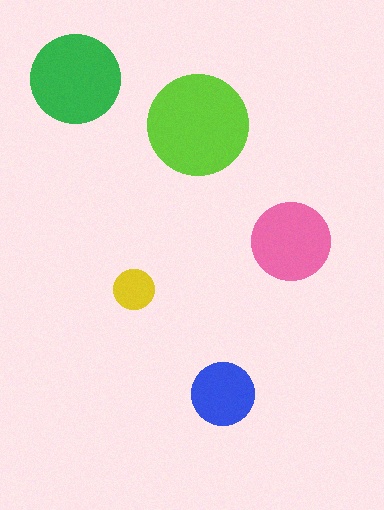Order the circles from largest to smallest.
the lime one, the green one, the pink one, the blue one, the yellow one.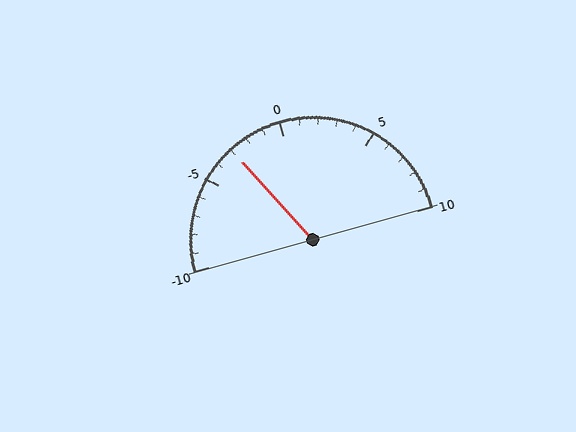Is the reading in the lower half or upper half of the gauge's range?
The reading is in the lower half of the range (-10 to 10).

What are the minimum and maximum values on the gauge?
The gauge ranges from -10 to 10.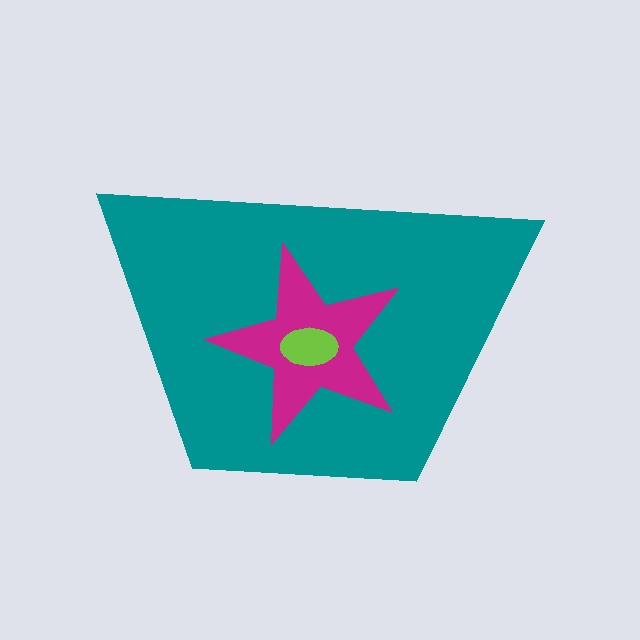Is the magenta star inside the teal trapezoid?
Yes.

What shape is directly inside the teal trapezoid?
The magenta star.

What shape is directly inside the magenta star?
The lime ellipse.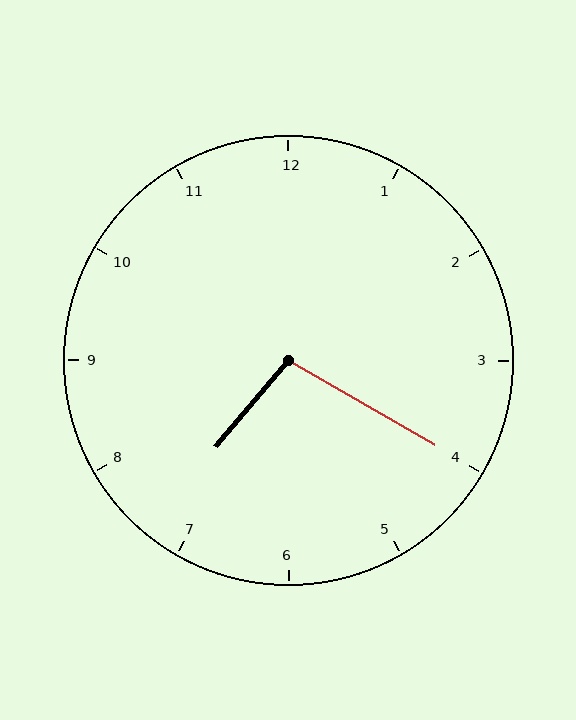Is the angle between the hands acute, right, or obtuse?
It is obtuse.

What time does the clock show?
7:20.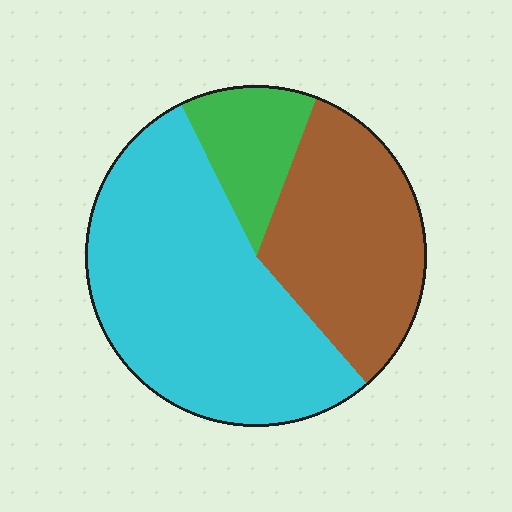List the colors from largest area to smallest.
From largest to smallest: cyan, brown, green.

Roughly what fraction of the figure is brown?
Brown covers around 35% of the figure.